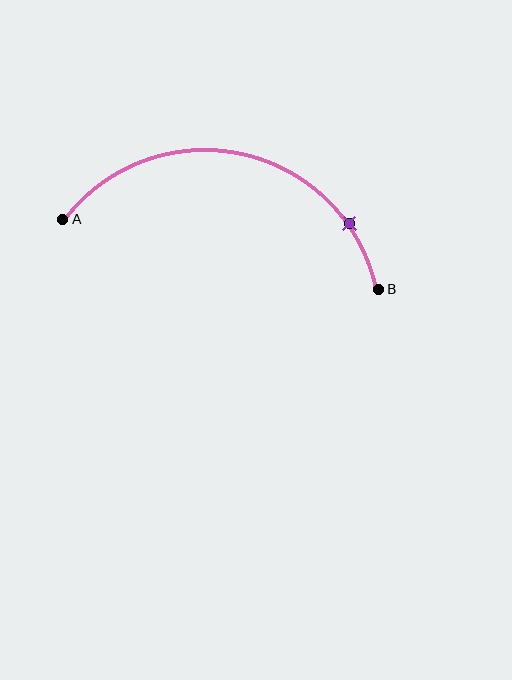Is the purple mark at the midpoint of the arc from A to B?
No. The purple mark lies on the arc but is closer to endpoint B. The arc midpoint would be at the point on the curve equidistant along the arc from both A and B.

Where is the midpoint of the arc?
The arc midpoint is the point on the curve farthest from the straight line joining A and B. It sits above that line.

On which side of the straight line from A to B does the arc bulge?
The arc bulges above the straight line connecting A and B.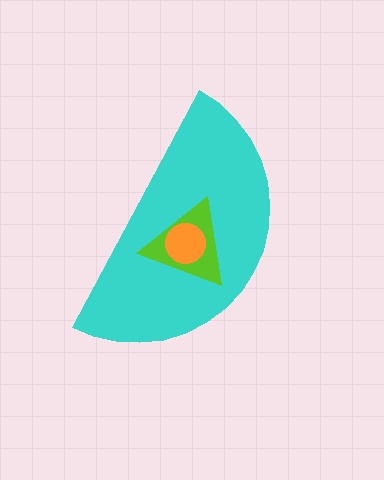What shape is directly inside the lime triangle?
The orange circle.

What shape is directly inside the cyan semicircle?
The lime triangle.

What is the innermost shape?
The orange circle.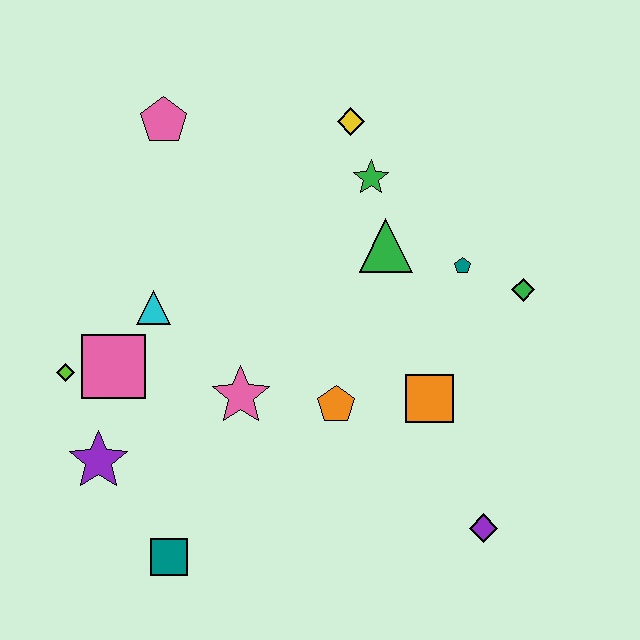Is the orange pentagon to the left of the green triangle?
Yes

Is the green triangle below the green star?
Yes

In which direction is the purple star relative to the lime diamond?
The purple star is below the lime diamond.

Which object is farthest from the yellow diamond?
The teal square is farthest from the yellow diamond.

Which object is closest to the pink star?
The orange pentagon is closest to the pink star.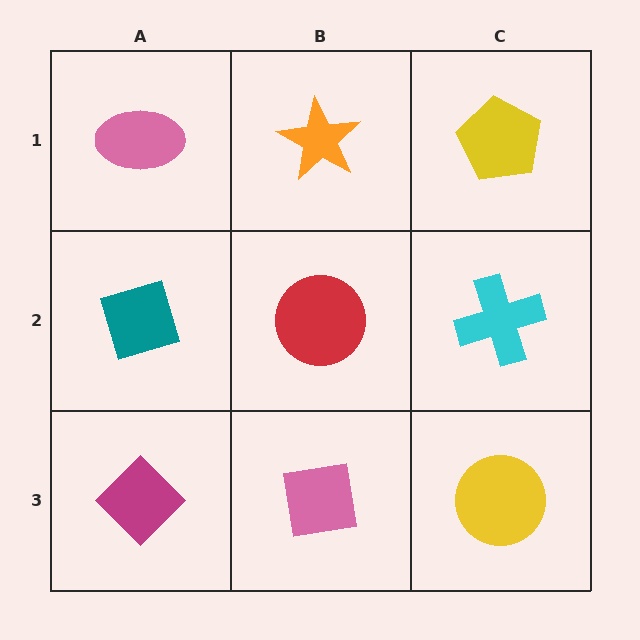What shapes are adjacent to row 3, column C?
A cyan cross (row 2, column C), a pink square (row 3, column B).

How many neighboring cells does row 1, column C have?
2.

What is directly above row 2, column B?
An orange star.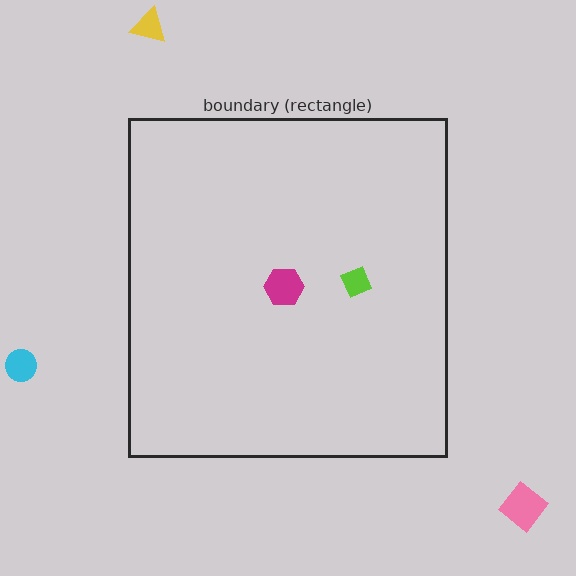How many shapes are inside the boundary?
2 inside, 3 outside.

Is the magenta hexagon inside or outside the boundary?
Inside.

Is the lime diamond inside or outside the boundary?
Inside.